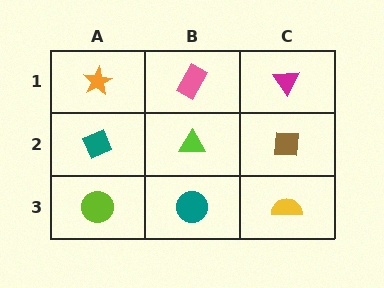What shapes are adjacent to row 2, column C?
A magenta triangle (row 1, column C), a yellow semicircle (row 3, column C), a lime triangle (row 2, column B).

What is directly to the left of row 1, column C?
A pink rectangle.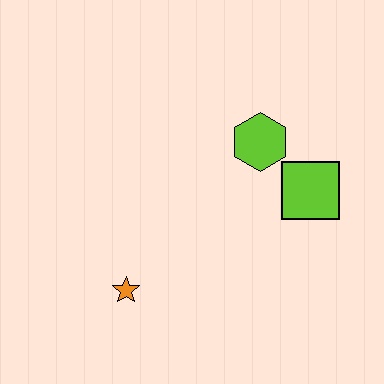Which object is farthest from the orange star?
The lime square is farthest from the orange star.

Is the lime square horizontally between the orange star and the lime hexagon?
No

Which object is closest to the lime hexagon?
The lime square is closest to the lime hexagon.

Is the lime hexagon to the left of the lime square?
Yes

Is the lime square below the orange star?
No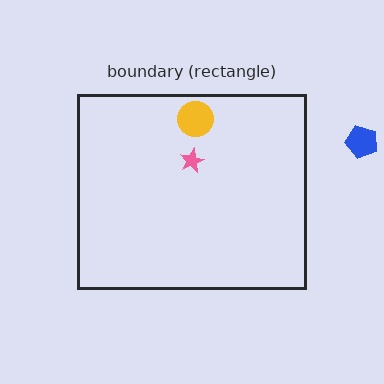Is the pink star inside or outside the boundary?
Inside.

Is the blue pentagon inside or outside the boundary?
Outside.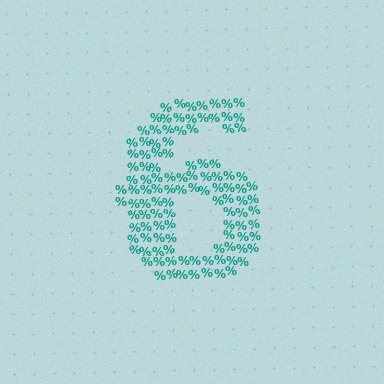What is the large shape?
The large shape is the digit 6.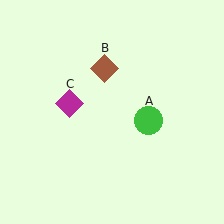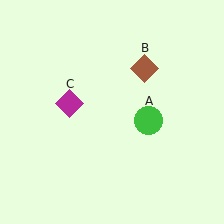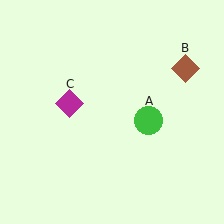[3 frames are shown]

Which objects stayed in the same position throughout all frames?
Green circle (object A) and magenta diamond (object C) remained stationary.